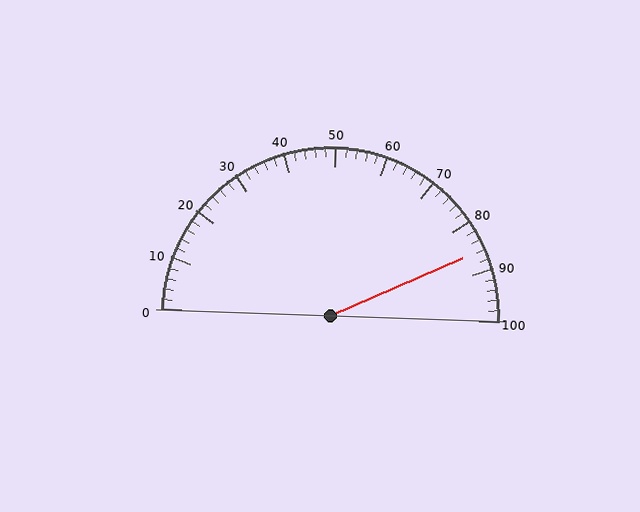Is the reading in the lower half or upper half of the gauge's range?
The reading is in the upper half of the range (0 to 100).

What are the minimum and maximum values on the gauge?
The gauge ranges from 0 to 100.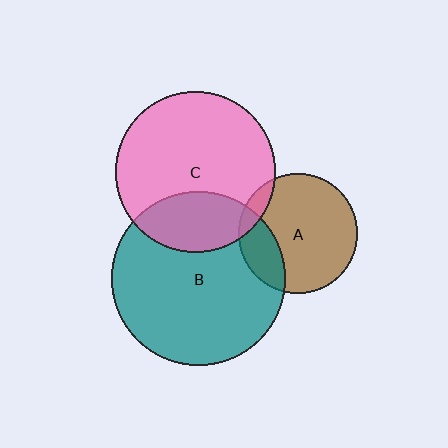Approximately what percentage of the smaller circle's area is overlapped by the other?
Approximately 20%.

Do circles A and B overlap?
Yes.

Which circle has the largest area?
Circle B (teal).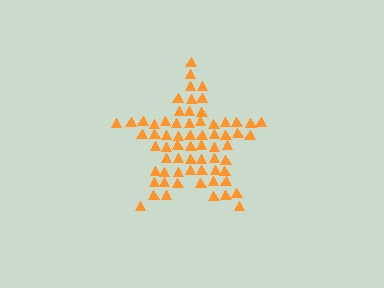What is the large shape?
The large shape is a star.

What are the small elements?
The small elements are triangles.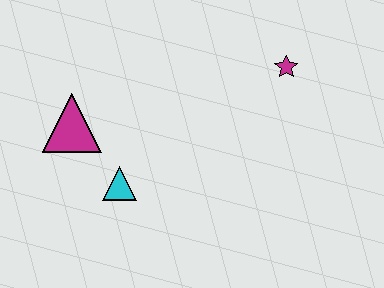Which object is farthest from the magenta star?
The magenta triangle is farthest from the magenta star.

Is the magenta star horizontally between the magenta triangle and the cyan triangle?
No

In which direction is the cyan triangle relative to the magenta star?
The cyan triangle is to the left of the magenta star.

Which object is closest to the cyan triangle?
The magenta triangle is closest to the cyan triangle.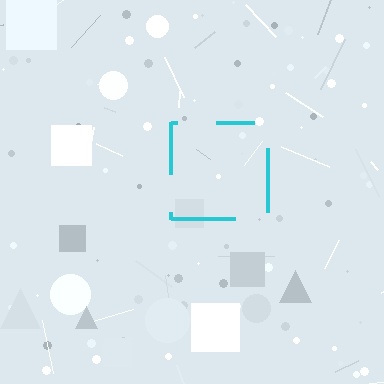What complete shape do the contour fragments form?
The contour fragments form a square.